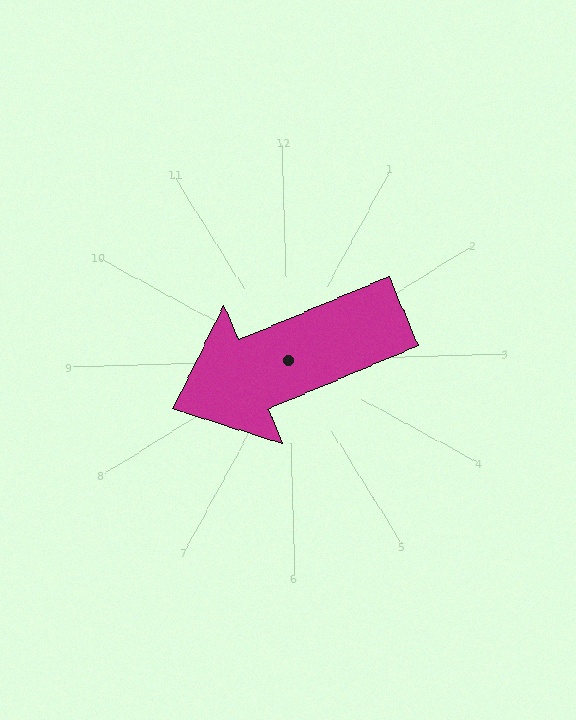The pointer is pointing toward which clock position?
Roughly 8 o'clock.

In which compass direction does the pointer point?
West.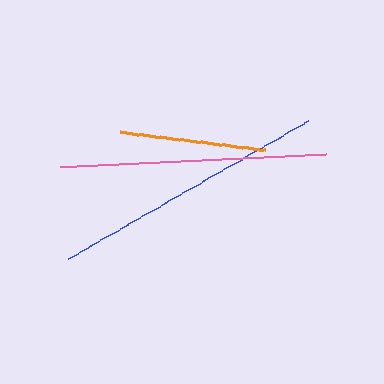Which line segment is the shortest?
The orange line is the shortest at approximately 146 pixels.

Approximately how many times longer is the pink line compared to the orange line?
The pink line is approximately 1.8 times the length of the orange line.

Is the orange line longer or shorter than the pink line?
The pink line is longer than the orange line.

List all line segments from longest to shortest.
From longest to shortest: blue, pink, orange.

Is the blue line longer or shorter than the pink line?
The blue line is longer than the pink line.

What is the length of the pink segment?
The pink segment is approximately 266 pixels long.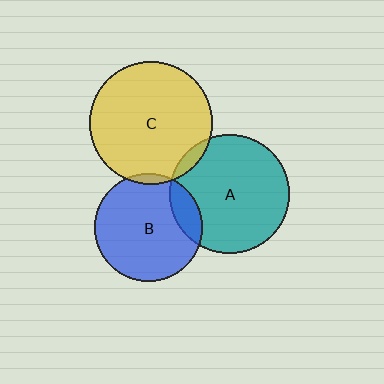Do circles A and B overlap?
Yes.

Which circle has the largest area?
Circle C (yellow).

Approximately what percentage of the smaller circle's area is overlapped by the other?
Approximately 15%.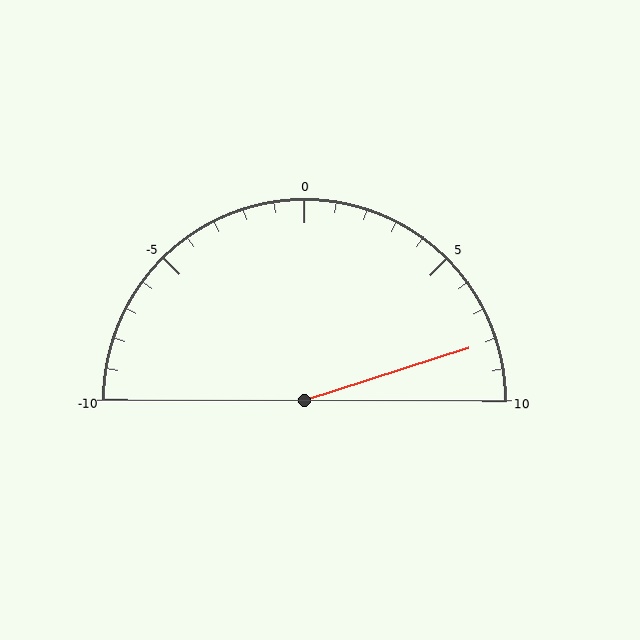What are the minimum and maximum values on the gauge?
The gauge ranges from -10 to 10.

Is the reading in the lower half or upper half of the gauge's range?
The reading is in the upper half of the range (-10 to 10).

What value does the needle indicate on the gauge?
The needle indicates approximately 8.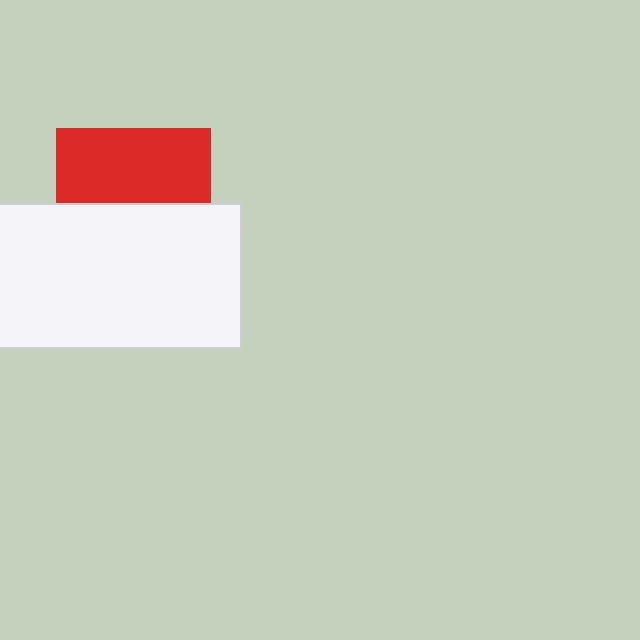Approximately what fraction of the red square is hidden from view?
Roughly 51% of the red square is hidden behind the white rectangle.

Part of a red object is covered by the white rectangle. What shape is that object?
It is a square.